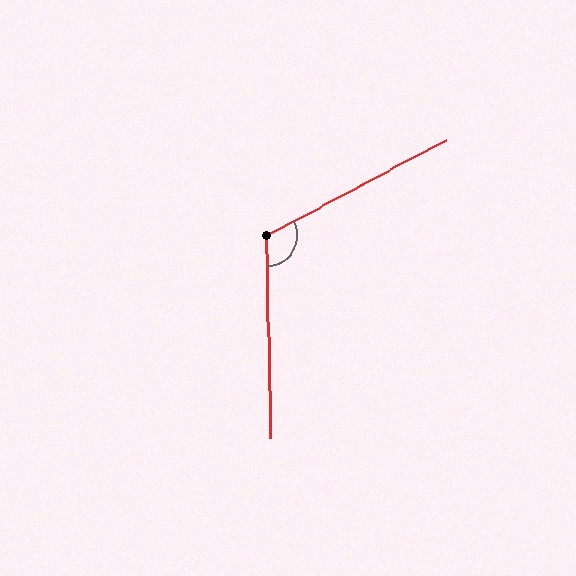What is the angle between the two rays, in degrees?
Approximately 117 degrees.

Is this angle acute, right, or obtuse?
It is obtuse.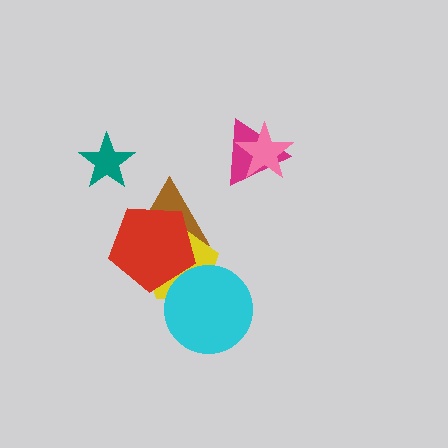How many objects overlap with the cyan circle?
1 object overlaps with the cyan circle.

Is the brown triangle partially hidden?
Yes, it is partially covered by another shape.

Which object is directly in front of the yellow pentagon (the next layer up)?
The cyan circle is directly in front of the yellow pentagon.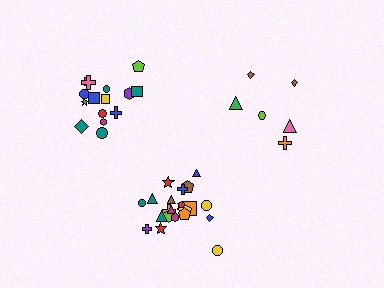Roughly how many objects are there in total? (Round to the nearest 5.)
Roughly 45 objects in total.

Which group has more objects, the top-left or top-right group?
The top-left group.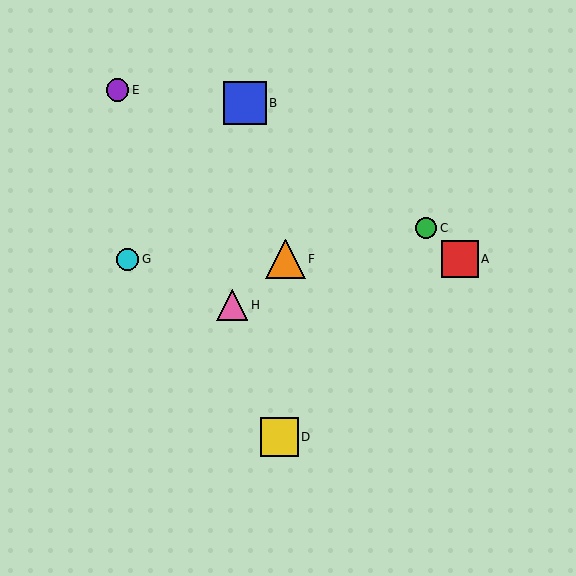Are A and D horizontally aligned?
No, A is at y≈259 and D is at y≈437.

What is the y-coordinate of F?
Object F is at y≈259.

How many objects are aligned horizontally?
3 objects (A, F, G) are aligned horizontally.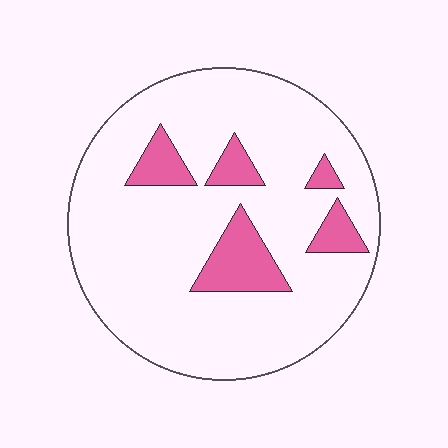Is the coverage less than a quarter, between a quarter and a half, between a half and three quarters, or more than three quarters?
Less than a quarter.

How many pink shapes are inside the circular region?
5.